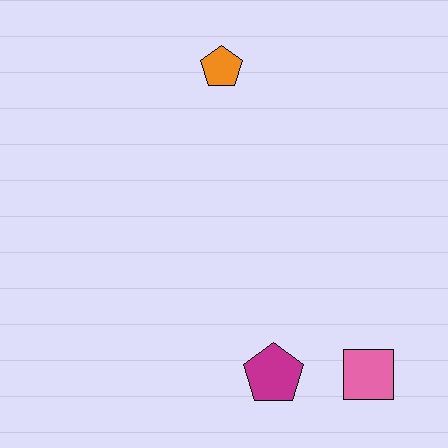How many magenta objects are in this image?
There is 1 magenta object.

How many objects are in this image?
There are 3 objects.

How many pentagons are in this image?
There are 2 pentagons.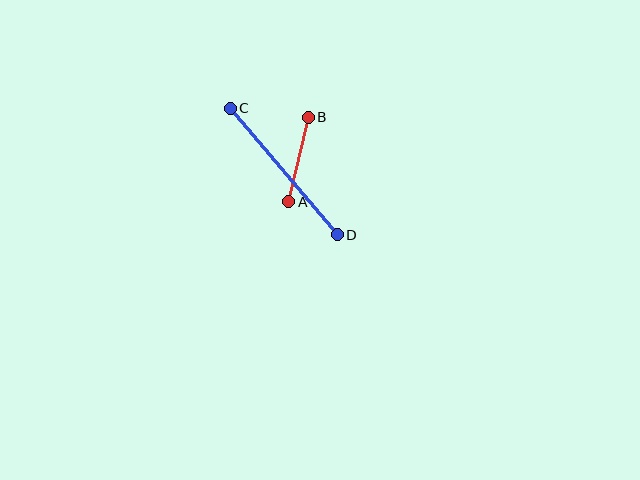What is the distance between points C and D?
The distance is approximately 166 pixels.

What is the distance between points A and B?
The distance is approximately 87 pixels.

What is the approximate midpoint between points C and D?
The midpoint is at approximately (284, 172) pixels.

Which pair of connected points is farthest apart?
Points C and D are farthest apart.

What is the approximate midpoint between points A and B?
The midpoint is at approximately (298, 159) pixels.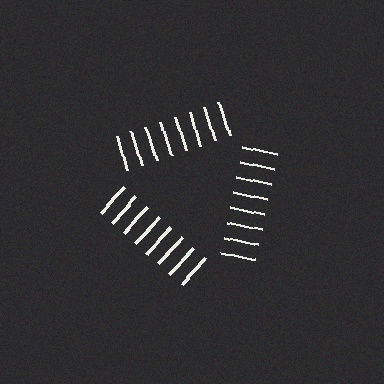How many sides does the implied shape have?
3 sides — the line-ends trace a triangle.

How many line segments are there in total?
24 — 8 along each of the 3 edges.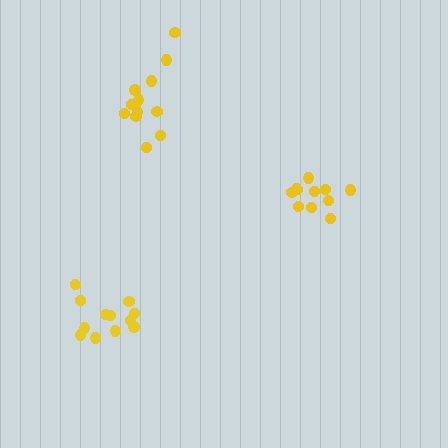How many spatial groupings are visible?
There are 3 spatial groupings.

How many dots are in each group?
Group 1: 11 dots, Group 2: 12 dots, Group 3: 12 dots (35 total).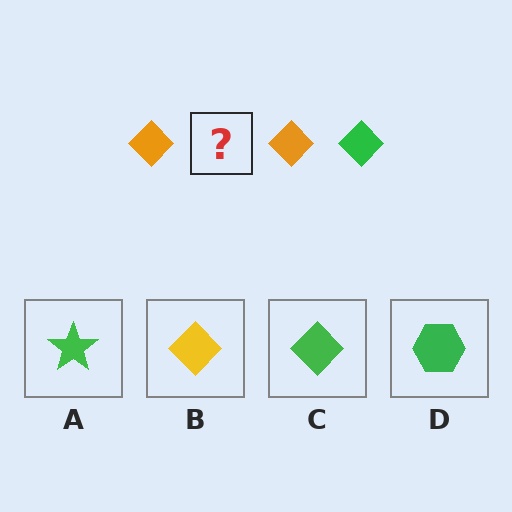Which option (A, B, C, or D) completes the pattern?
C.